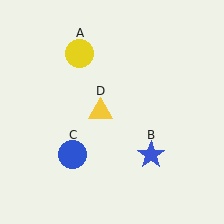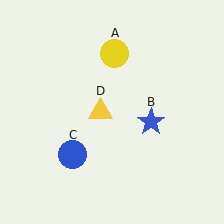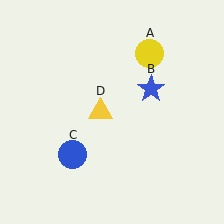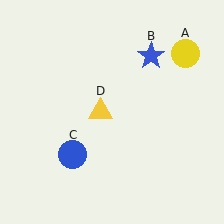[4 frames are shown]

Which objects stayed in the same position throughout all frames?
Blue circle (object C) and yellow triangle (object D) remained stationary.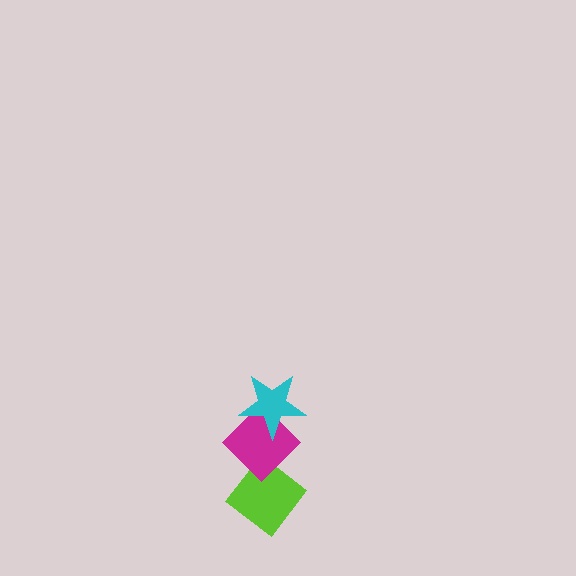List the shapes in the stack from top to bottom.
From top to bottom: the cyan star, the magenta diamond, the lime diamond.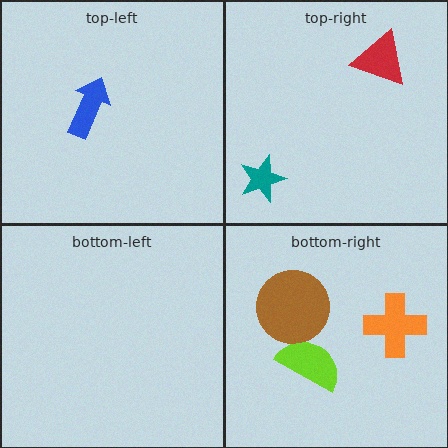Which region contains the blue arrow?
The top-left region.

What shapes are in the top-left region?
The blue arrow.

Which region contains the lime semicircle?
The bottom-right region.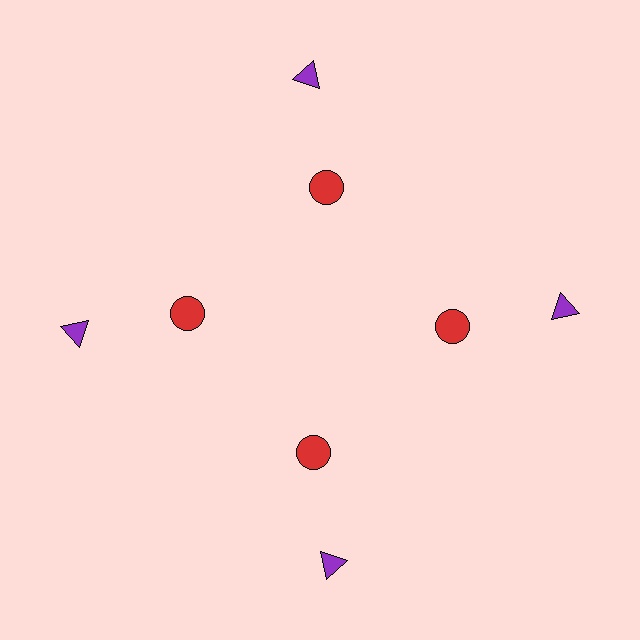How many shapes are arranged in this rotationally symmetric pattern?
There are 8 shapes, arranged in 4 groups of 2.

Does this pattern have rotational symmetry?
Yes, this pattern has 4-fold rotational symmetry. It looks the same after rotating 90 degrees around the center.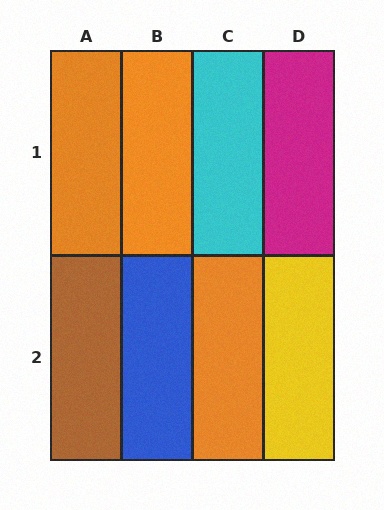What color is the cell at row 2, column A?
Brown.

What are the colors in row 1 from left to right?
Orange, orange, cyan, magenta.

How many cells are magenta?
1 cell is magenta.